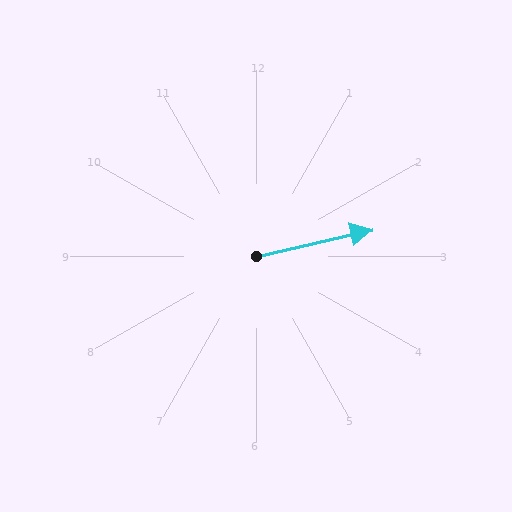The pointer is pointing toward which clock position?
Roughly 3 o'clock.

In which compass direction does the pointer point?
East.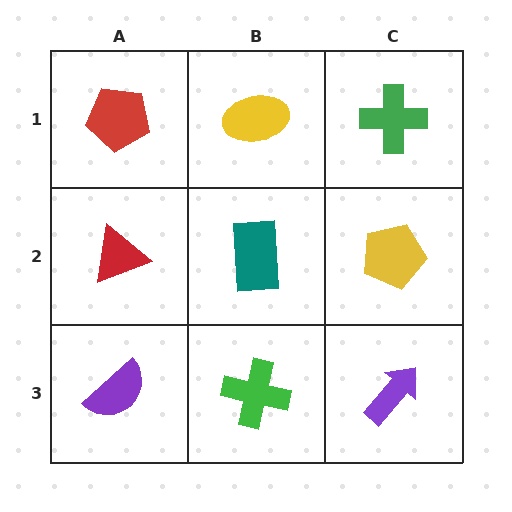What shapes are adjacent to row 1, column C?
A yellow pentagon (row 2, column C), a yellow ellipse (row 1, column B).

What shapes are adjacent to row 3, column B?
A teal rectangle (row 2, column B), a purple semicircle (row 3, column A), a purple arrow (row 3, column C).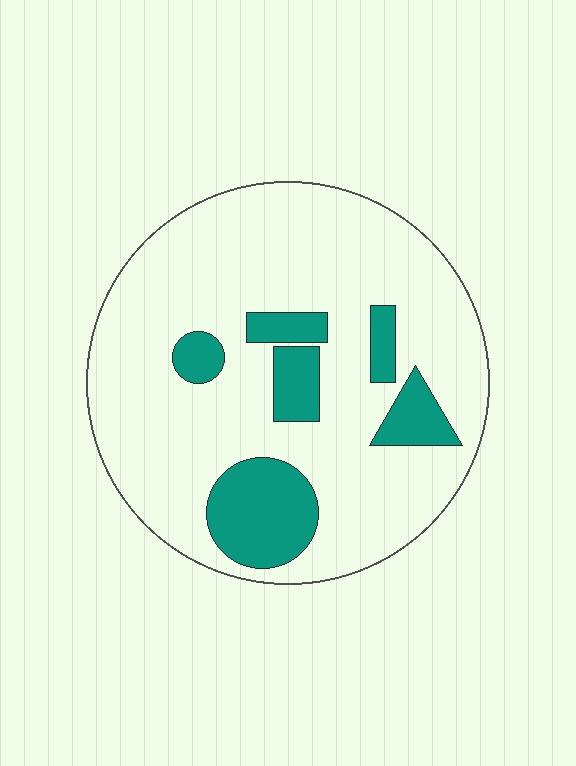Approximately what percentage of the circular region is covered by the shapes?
Approximately 20%.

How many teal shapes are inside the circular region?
6.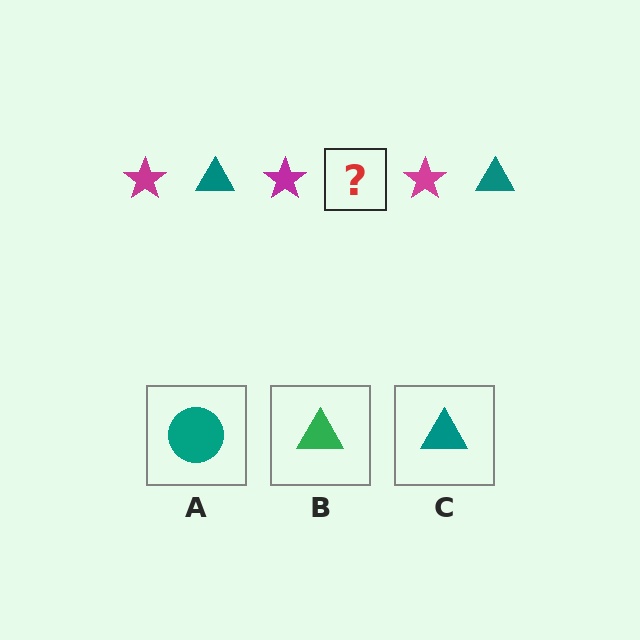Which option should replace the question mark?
Option C.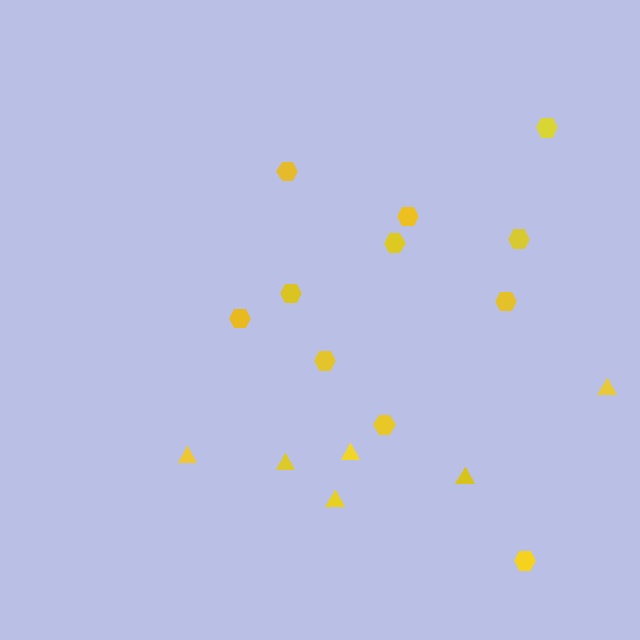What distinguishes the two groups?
There are 2 groups: one group of triangles (6) and one group of hexagons (11).